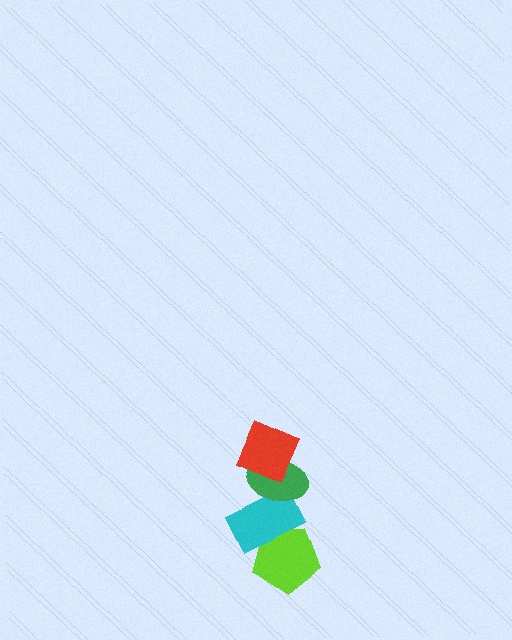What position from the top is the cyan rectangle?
The cyan rectangle is 3rd from the top.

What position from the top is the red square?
The red square is 1st from the top.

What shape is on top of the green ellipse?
The red square is on top of the green ellipse.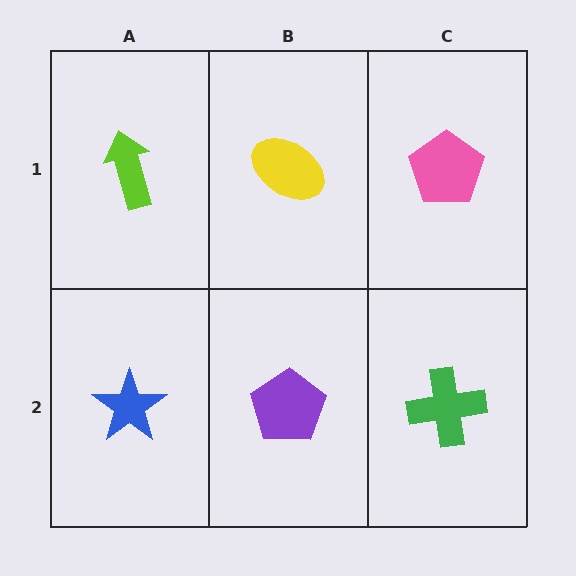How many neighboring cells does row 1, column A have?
2.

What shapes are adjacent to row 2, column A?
A lime arrow (row 1, column A), a purple pentagon (row 2, column B).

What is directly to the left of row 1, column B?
A lime arrow.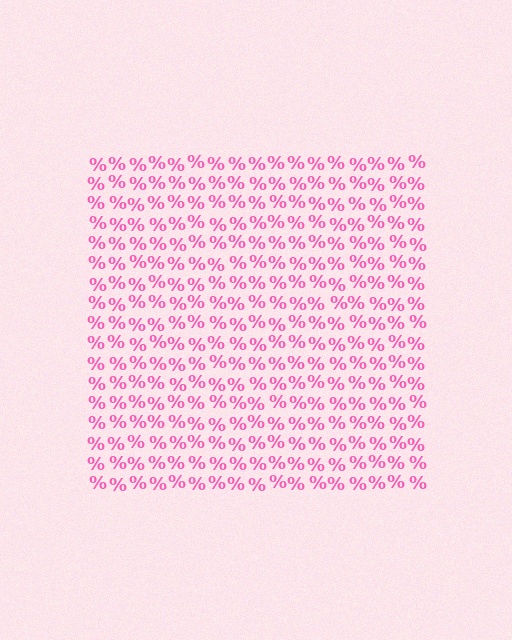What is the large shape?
The large shape is a square.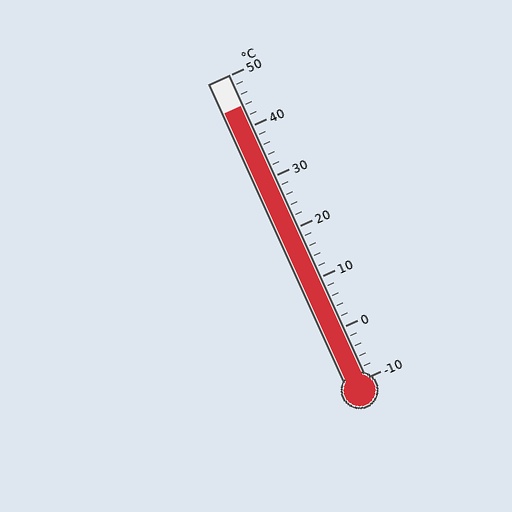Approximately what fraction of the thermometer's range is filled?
The thermometer is filled to approximately 90% of its range.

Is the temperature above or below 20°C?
The temperature is above 20°C.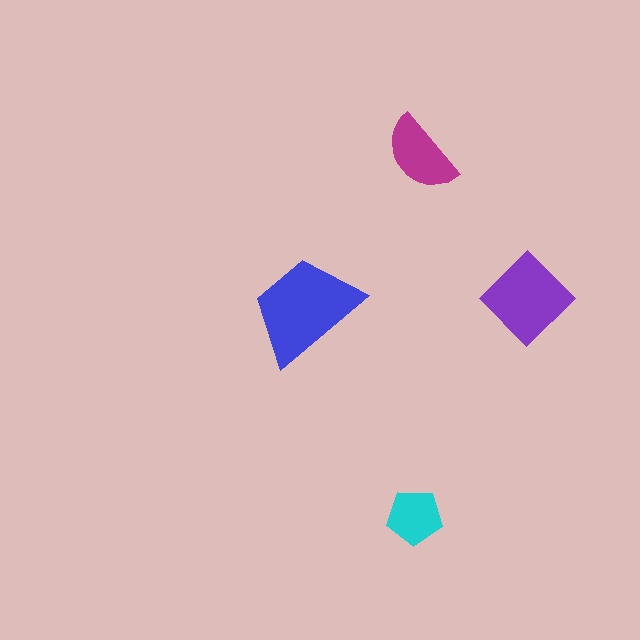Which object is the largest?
The blue trapezoid.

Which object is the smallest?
The cyan pentagon.